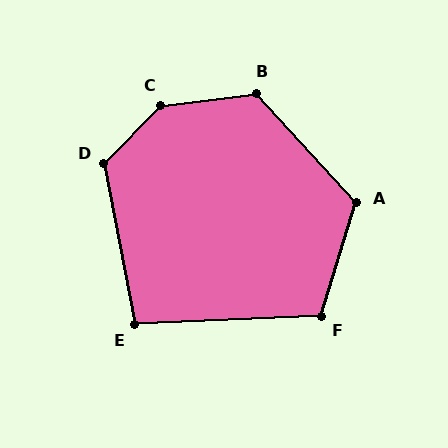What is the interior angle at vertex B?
Approximately 126 degrees (obtuse).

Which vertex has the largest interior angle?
C, at approximately 141 degrees.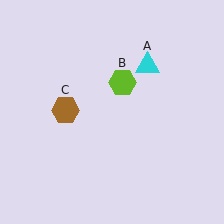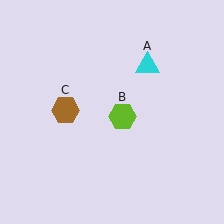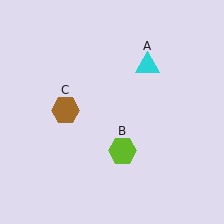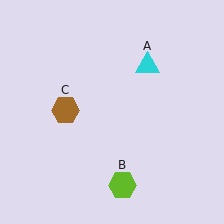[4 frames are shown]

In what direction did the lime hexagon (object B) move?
The lime hexagon (object B) moved down.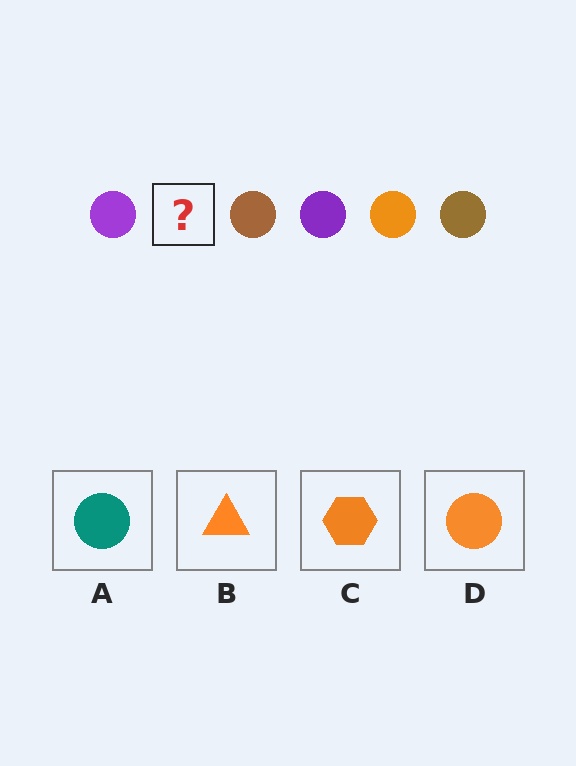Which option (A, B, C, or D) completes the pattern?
D.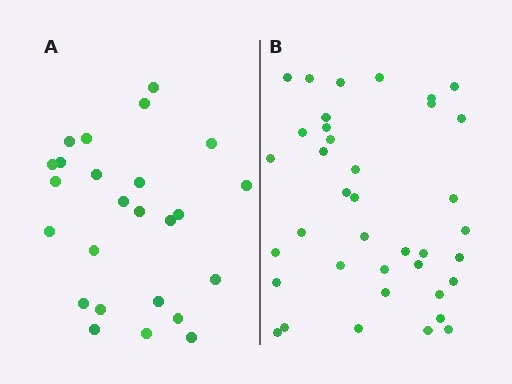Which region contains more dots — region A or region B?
Region B (the right region) has more dots.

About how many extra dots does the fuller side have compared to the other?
Region B has approximately 15 more dots than region A.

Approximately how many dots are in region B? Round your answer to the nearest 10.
About 40 dots. (The exact count is 38, which rounds to 40.)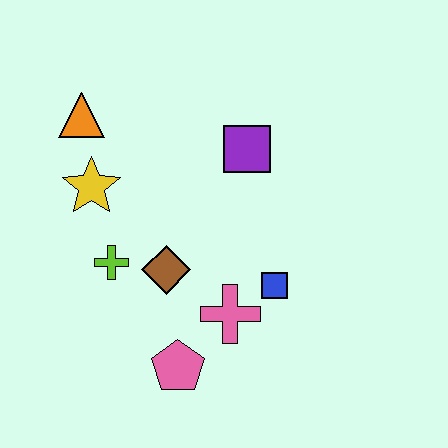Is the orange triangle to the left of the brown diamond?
Yes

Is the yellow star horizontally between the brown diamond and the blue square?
No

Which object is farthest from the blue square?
The orange triangle is farthest from the blue square.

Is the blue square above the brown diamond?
No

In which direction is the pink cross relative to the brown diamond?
The pink cross is to the right of the brown diamond.